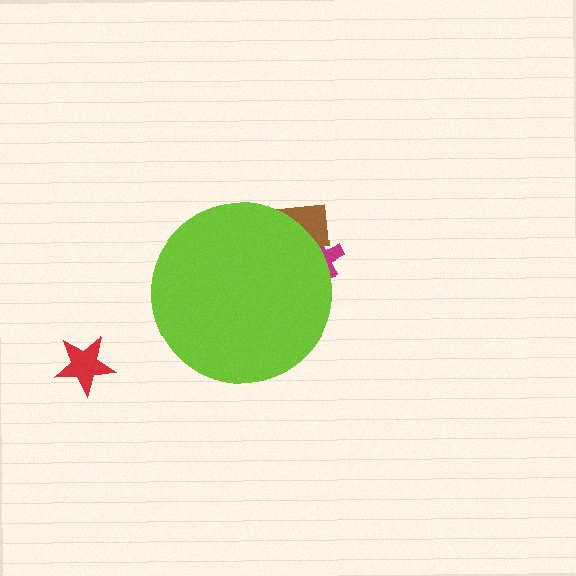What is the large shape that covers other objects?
A lime circle.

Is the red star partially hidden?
No, the red star is fully visible.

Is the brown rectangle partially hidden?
Yes, the brown rectangle is partially hidden behind the lime circle.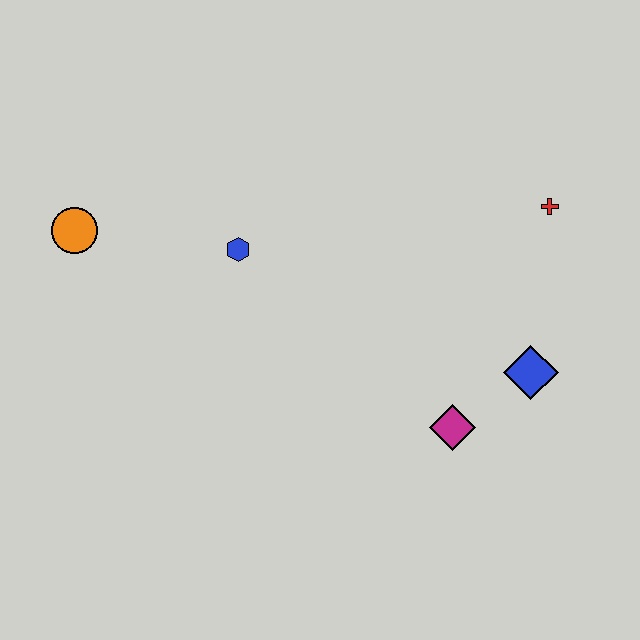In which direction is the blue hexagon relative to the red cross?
The blue hexagon is to the left of the red cross.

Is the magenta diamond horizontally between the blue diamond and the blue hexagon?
Yes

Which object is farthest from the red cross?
The orange circle is farthest from the red cross.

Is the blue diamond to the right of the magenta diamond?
Yes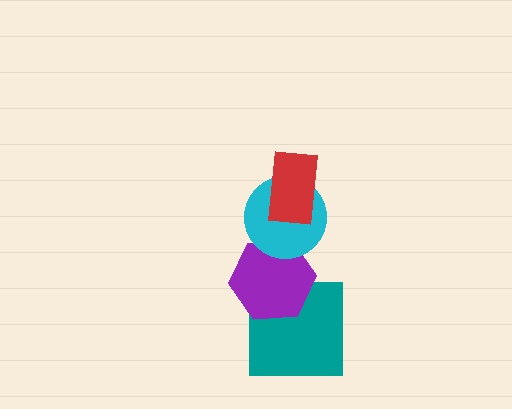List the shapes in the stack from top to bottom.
From top to bottom: the red rectangle, the cyan circle, the purple hexagon, the teal square.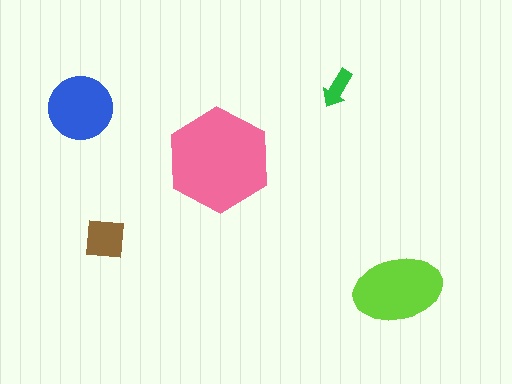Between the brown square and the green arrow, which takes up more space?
The brown square.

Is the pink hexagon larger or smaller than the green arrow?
Larger.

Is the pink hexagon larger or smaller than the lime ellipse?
Larger.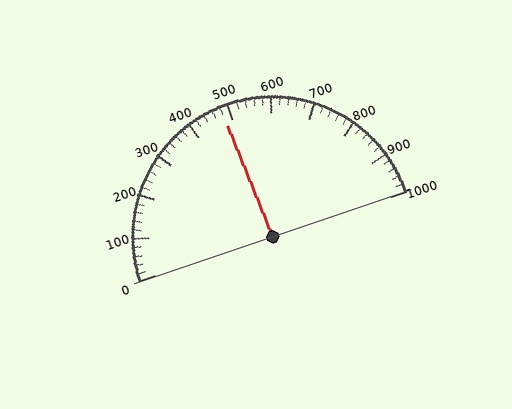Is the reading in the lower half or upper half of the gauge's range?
The reading is in the lower half of the range (0 to 1000).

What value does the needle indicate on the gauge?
The needle indicates approximately 480.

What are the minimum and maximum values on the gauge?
The gauge ranges from 0 to 1000.